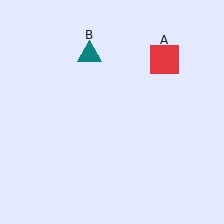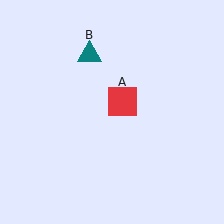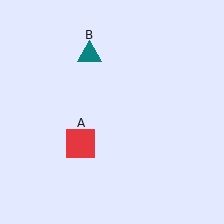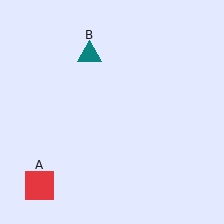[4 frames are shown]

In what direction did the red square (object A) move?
The red square (object A) moved down and to the left.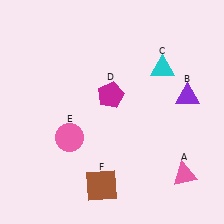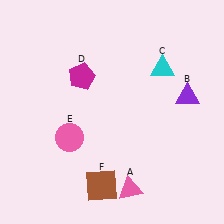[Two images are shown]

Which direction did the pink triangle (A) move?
The pink triangle (A) moved left.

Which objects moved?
The objects that moved are: the pink triangle (A), the magenta pentagon (D).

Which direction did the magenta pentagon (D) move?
The magenta pentagon (D) moved left.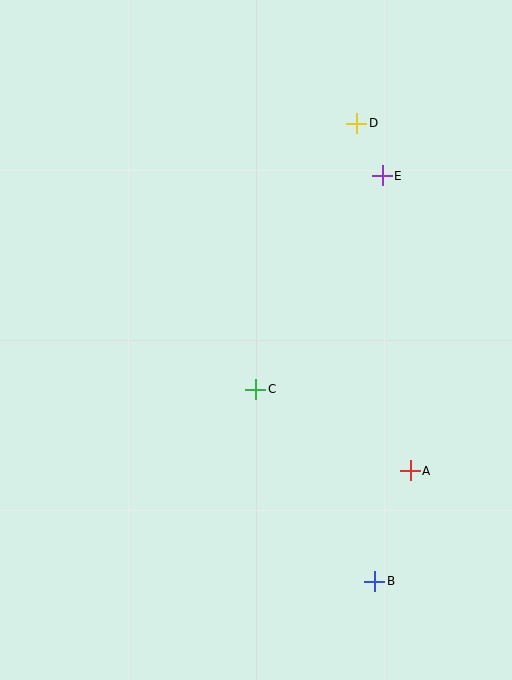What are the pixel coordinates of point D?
Point D is at (357, 123).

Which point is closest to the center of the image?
Point C at (256, 389) is closest to the center.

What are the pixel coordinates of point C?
Point C is at (256, 389).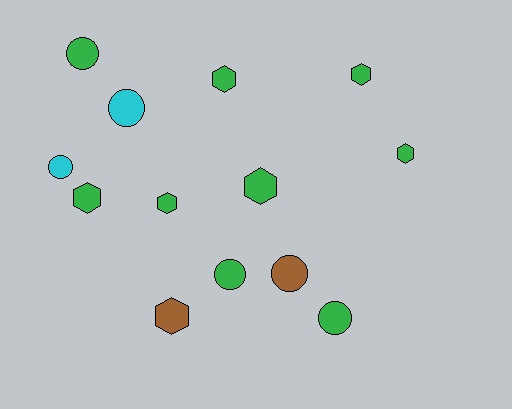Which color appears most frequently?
Green, with 9 objects.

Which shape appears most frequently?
Hexagon, with 7 objects.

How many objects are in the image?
There are 13 objects.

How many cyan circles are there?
There are 2 cyan circles.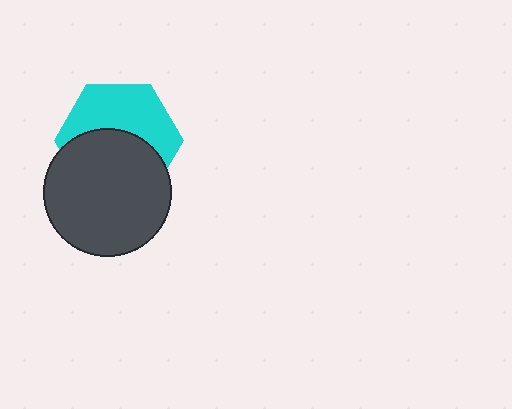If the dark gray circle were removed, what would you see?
You would see the complete cyan hexagon.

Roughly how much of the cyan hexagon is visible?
About half of it is visible (roughly 49%).